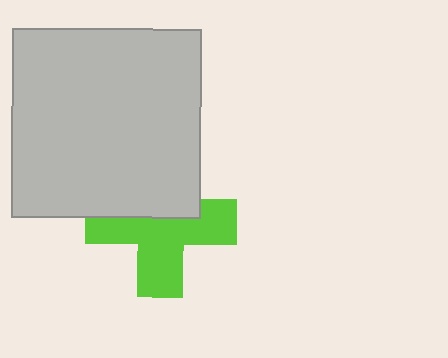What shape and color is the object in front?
The object in front is a light gray square.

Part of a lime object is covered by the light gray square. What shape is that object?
It is a cross.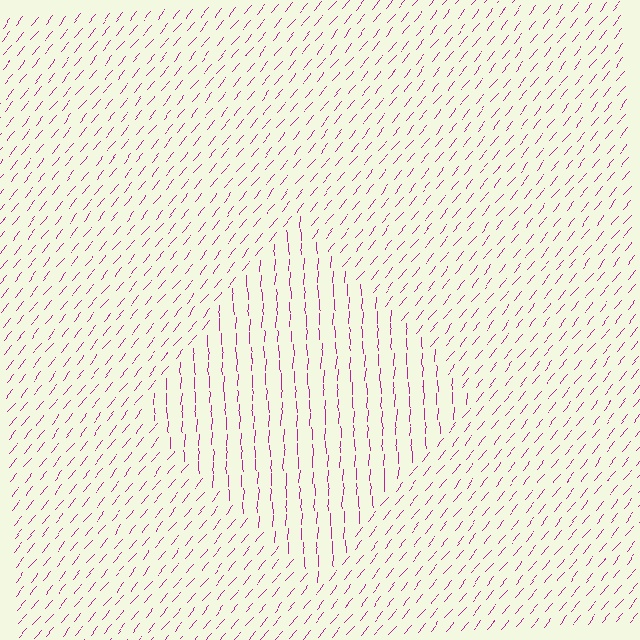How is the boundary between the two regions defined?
The boundary is defined purely by a change in line orientation (approximately 37 degrees difference). All lines are the same color and thickness.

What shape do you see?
I see a diamond.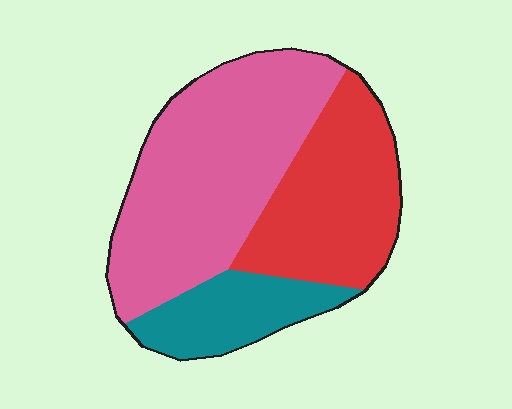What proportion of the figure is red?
Red takes up about one third (1/3) of the figure.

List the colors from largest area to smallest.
From largest to smallest: pink, red, teal.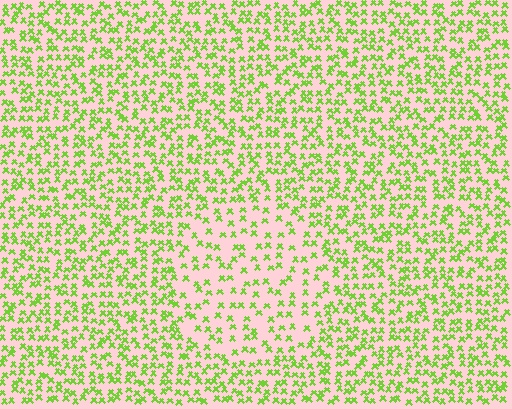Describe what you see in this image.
The image contains small lime elements arranged at two different densities. A circle-shaped region is visible where the elements are less densely packed than the surrounding area.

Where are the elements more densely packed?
The elements are more densely packed outside the circle boundary.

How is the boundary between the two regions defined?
The boundary is defined by a change in element density (approximately 1.8x ratio). All elements are the same color, size, and shape.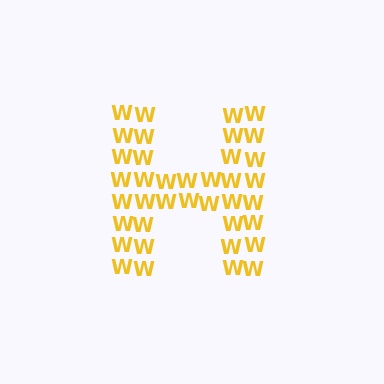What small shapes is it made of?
It is made of small letter W's.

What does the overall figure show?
The overall figure shows the letter H.